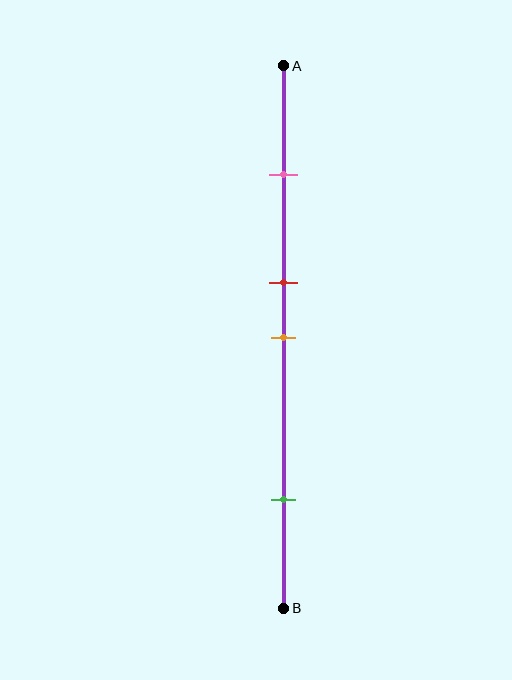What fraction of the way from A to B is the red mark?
The red mark is approximately 40% (0.4) of the way from A to B.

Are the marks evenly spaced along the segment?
No, the marks are not evenly spaced.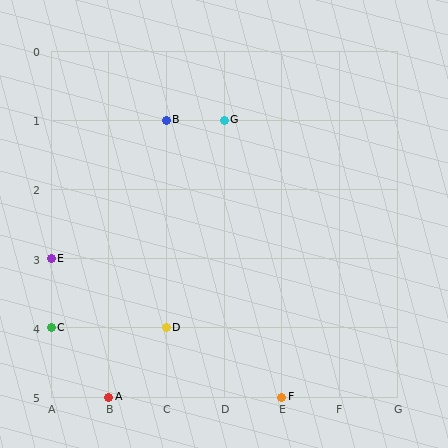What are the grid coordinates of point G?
Point G is at grid coordinates (D, 1).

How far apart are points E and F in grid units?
Points E and F are 4 columns and 2 rows apart (about 4.5 grid units diagonally).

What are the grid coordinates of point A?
Point A is at grid coordinates (B, 5).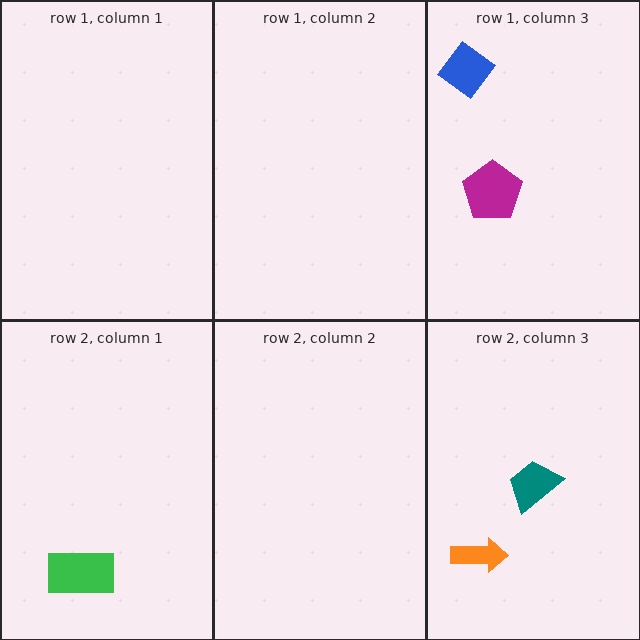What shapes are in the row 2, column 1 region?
The green rectangle.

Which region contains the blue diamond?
The row 1, column 3 region.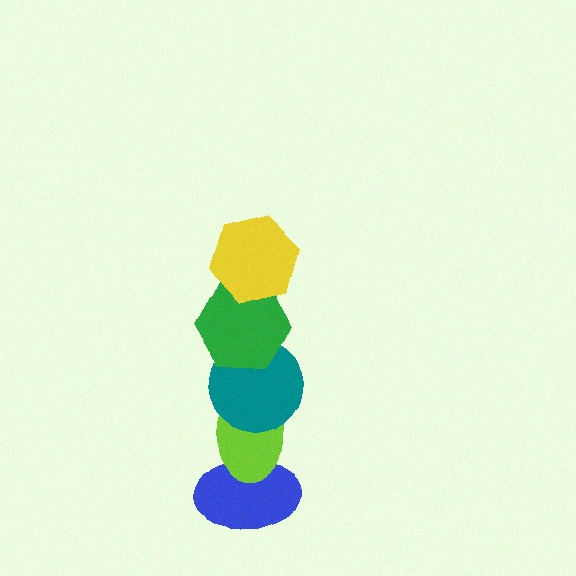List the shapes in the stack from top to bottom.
From top to bottom: the yellow hexagon, the green hexagon, the teal circle, the lime ellipse, the blue ellipse.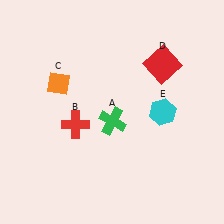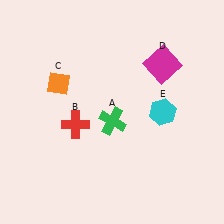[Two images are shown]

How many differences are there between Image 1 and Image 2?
There is 1 difference between the two images.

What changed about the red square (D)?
In Image 1, D is red. In Image 2, it changed to magenta.